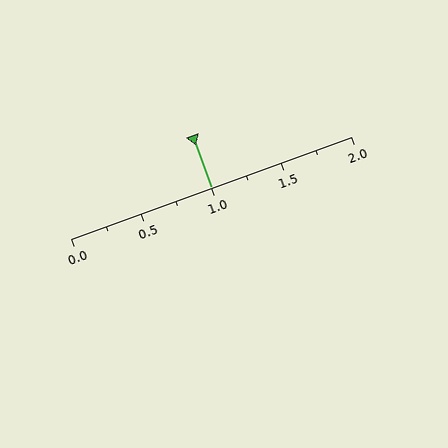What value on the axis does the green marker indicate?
The marker indicates approximately 1.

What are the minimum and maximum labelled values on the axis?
The axis runs from 0.0 to 2.0.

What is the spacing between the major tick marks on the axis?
The major ticks are spaced 0.5 apart.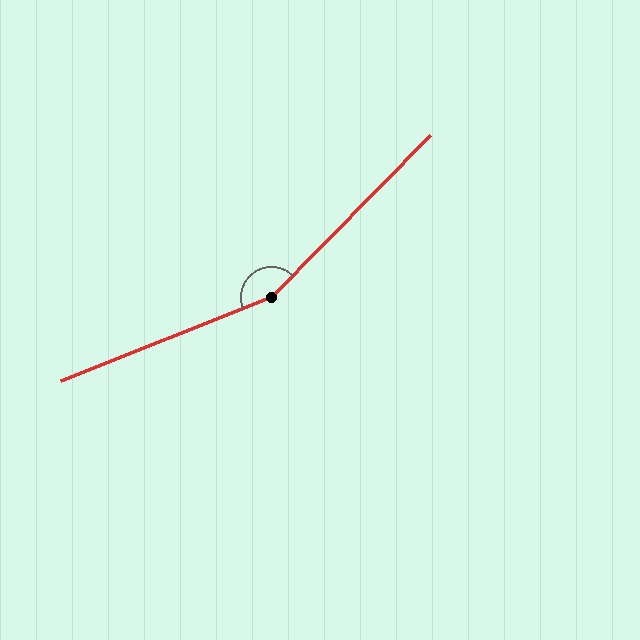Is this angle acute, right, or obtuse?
It is obtuse.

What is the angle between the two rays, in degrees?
Approximately 156 degrees.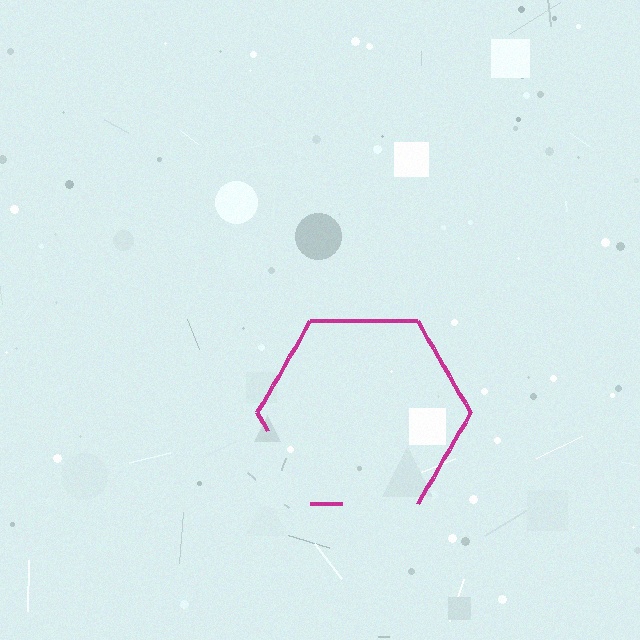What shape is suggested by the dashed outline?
The dashed outline suggests a hexagon.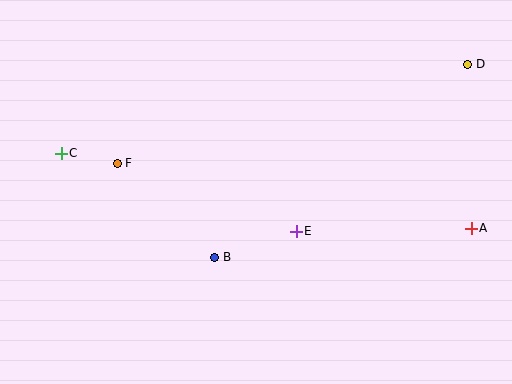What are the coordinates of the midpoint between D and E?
The midpoint between D and E is at (382, 148).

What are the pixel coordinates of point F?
Point F is at (117, 163).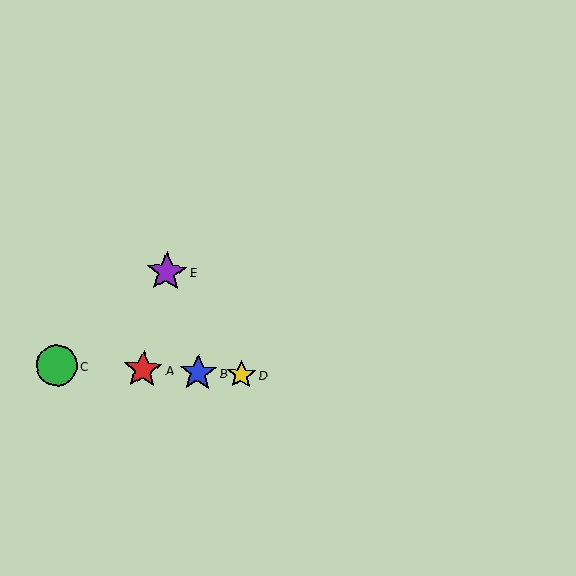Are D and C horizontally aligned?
Yes, both are at y≈375.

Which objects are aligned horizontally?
Objects A, B, C, D are aligned horizontally.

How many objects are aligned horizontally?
4 objects (A, B, C, D) are aligned horizontally.